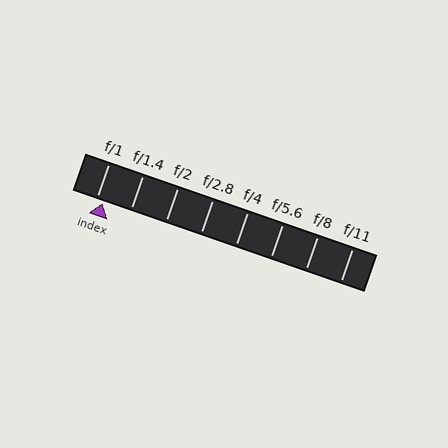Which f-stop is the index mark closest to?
The index mark is closest to f/1.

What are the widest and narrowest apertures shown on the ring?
The widest aperture shown is f/1 and the narrowest is f/11.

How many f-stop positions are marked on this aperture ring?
There are 8 f-stop positions marked.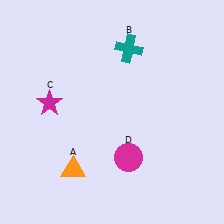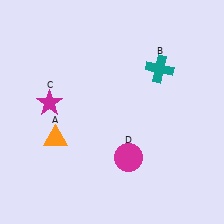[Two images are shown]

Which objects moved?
The objects that moved are: the orange triangle (A), the teal cross (B).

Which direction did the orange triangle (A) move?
The orange triangle (A) moved up.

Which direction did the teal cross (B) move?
The teal cross (B) moved right.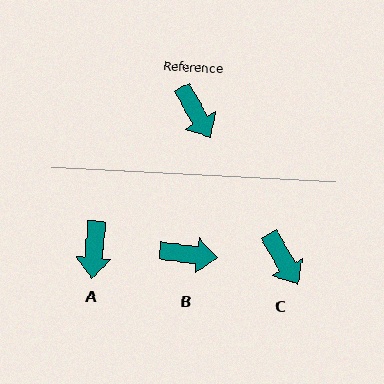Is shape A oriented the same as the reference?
No, it is off by about 35 degrees.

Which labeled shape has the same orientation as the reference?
C.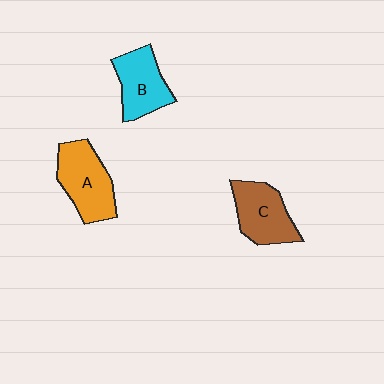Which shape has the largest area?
Shape A (orange).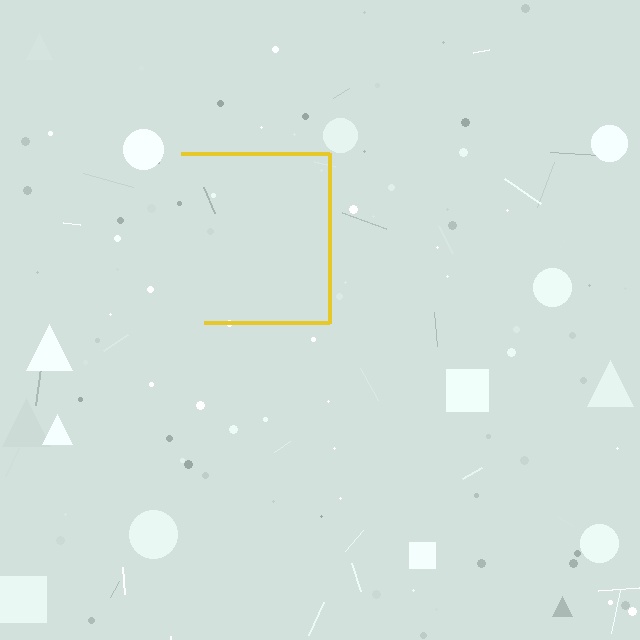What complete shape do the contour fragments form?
The contour fragments form a square.